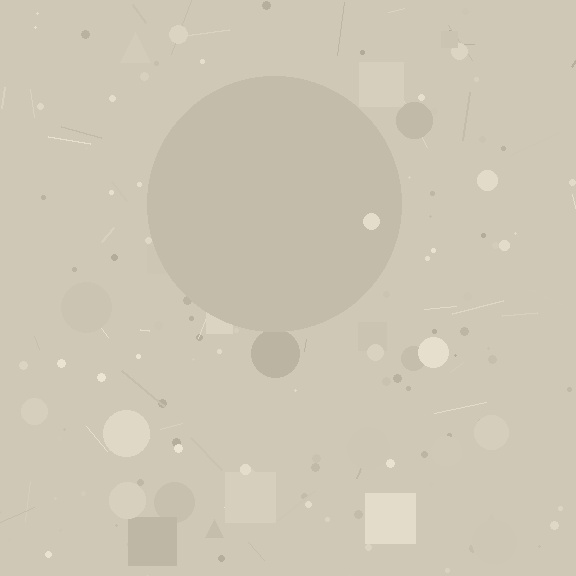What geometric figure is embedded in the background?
A circle is embedded in the background.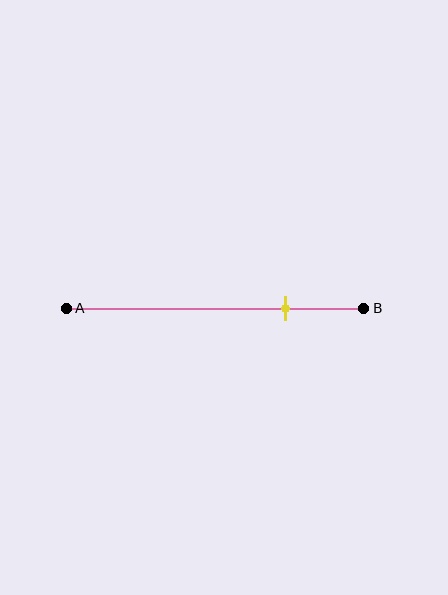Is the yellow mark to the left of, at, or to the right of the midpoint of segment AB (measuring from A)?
The yellow mark is to the right of the midpoint of segment AB.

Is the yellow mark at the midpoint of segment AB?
No, the mark is at about 75% from A, not at the 50% midpoint.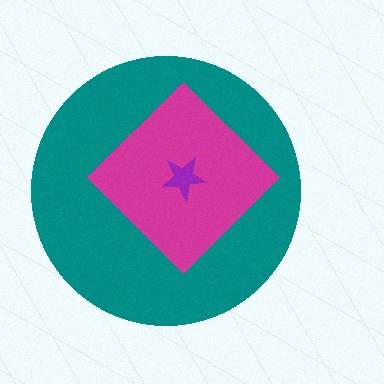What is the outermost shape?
The teal circle.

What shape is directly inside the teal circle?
The magenta diamond.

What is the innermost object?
The purple star.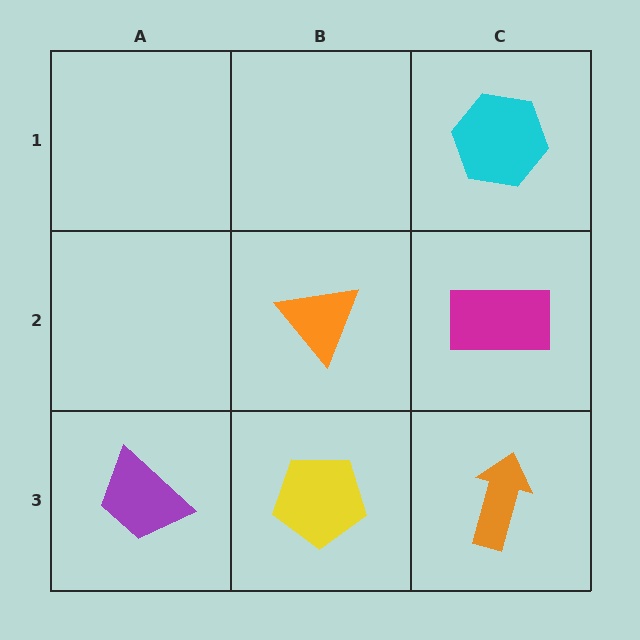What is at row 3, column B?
A yellow pentagon.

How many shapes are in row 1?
1 shape.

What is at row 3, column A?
A purple trapezoid.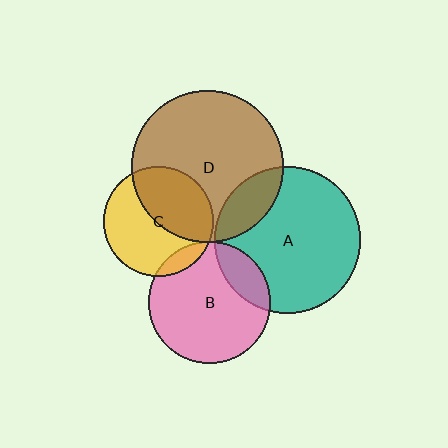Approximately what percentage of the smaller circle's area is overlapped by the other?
Approximately 10%.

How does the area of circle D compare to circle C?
Approximately 1.9 times.